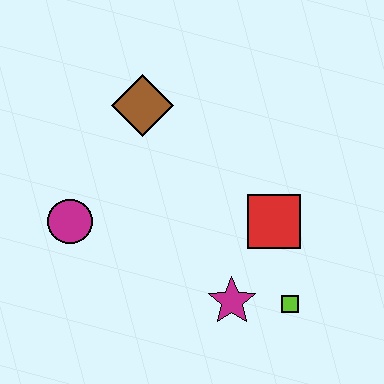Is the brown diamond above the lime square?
Yes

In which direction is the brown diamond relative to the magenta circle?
The brown diamond is above the magenta circle.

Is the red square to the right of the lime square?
No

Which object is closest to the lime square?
The magenta star is closest to the lime square.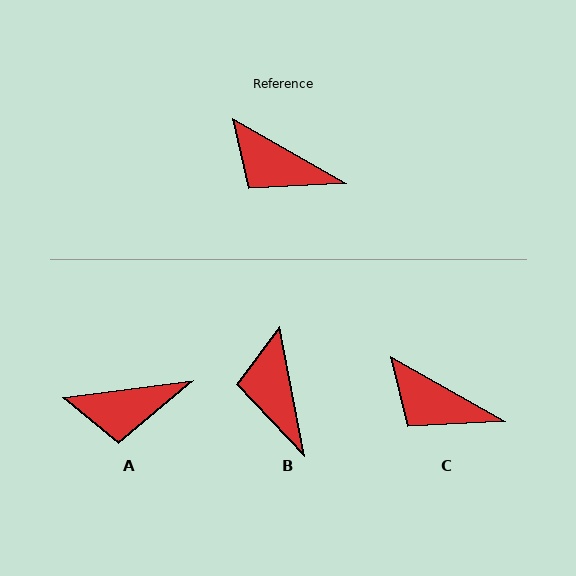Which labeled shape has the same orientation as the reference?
C.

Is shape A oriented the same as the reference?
No, it is off by about 37 degrees.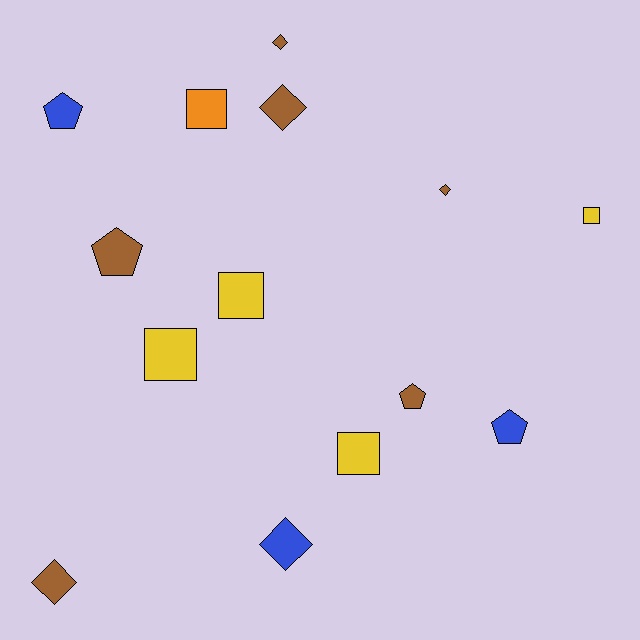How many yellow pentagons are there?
There are no yellow pentagons.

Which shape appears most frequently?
Square, with 5 objects.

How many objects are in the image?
There are 14 objects.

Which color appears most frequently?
Brown, with 6 objects.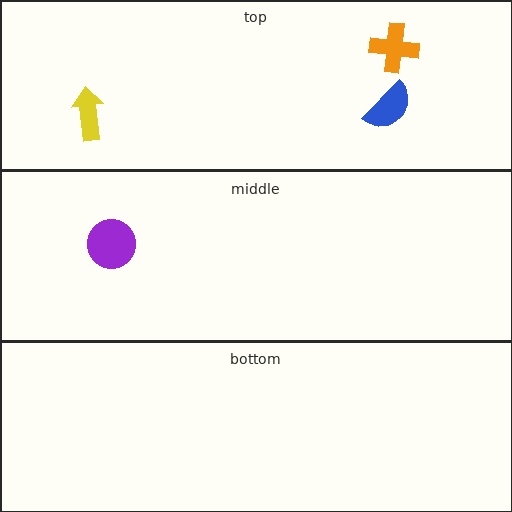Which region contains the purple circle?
The middle region.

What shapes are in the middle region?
The purple circle.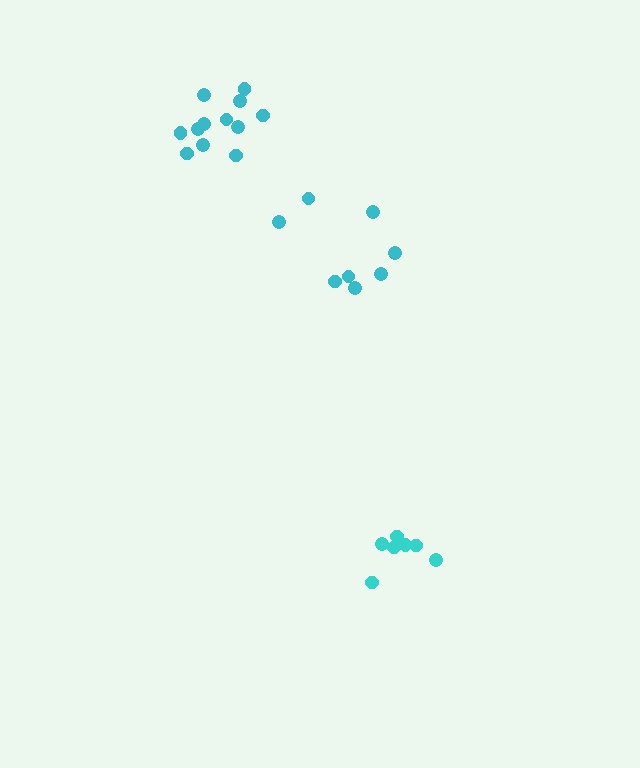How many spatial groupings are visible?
There are 3 spatial groupings.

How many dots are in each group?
Group 1: 7 dots, Group 2: 8 dots, Group 3: 12 dots (27 total).